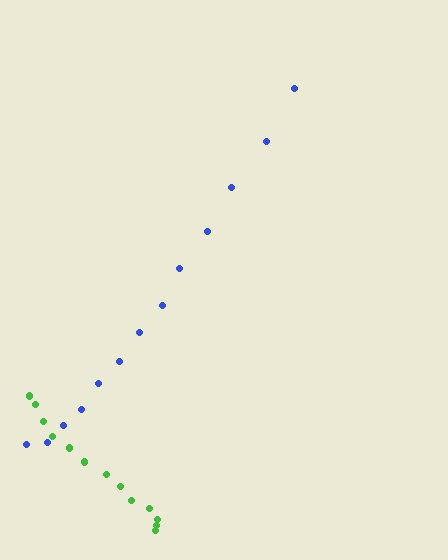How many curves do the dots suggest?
There are 2 distinct paths.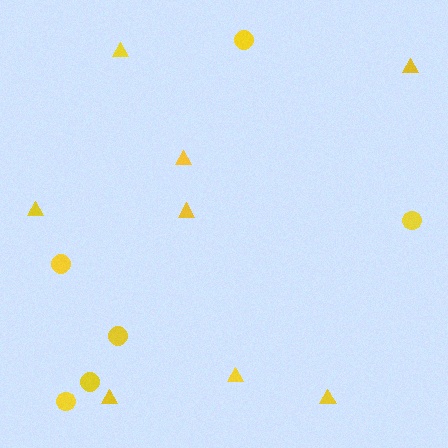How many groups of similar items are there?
There are 2 groups: one group of circles (6) and one group of triangles (8).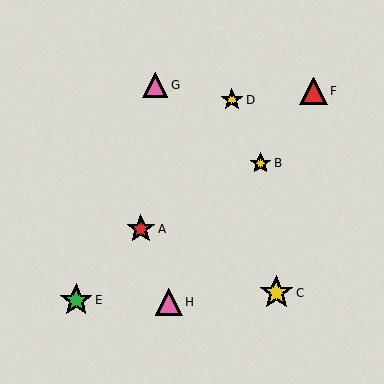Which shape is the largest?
The yellow star (labeled C) is the largest.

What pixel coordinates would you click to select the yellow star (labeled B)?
Click at (260, 163) to select the yellow star B.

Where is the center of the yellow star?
The center of the yellow star is at (232, 100).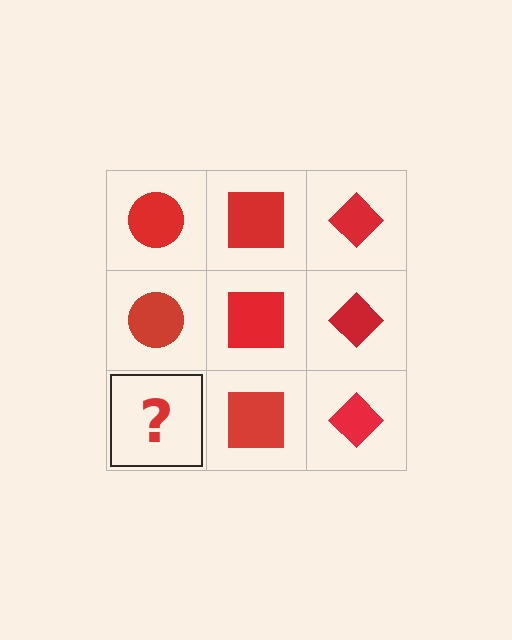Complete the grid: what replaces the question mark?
The question mark should be replaced with a red circle.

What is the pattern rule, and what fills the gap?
The rule is that each column has a consistent shape. The gap should be filled with a red circle.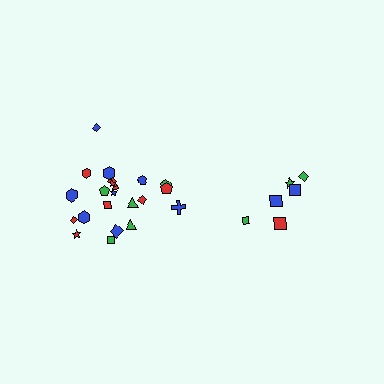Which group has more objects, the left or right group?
The left group.